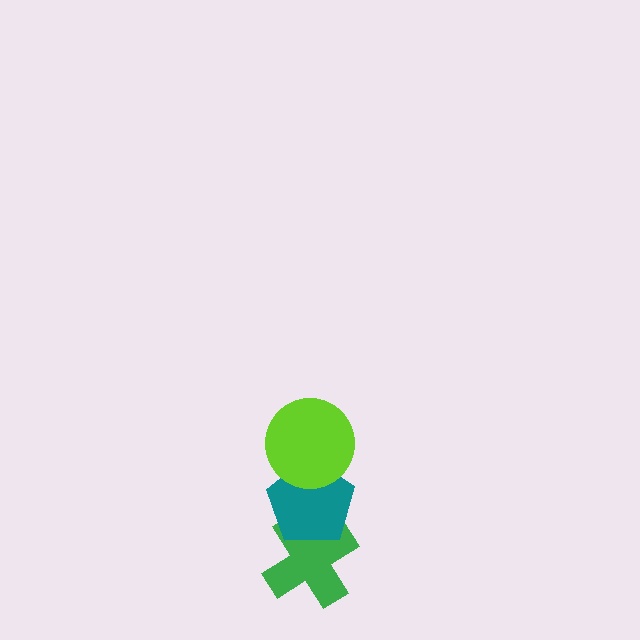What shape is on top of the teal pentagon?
The lime circle is on top of the teal pentagon.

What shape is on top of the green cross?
The teal pentagon is on top of the green cross.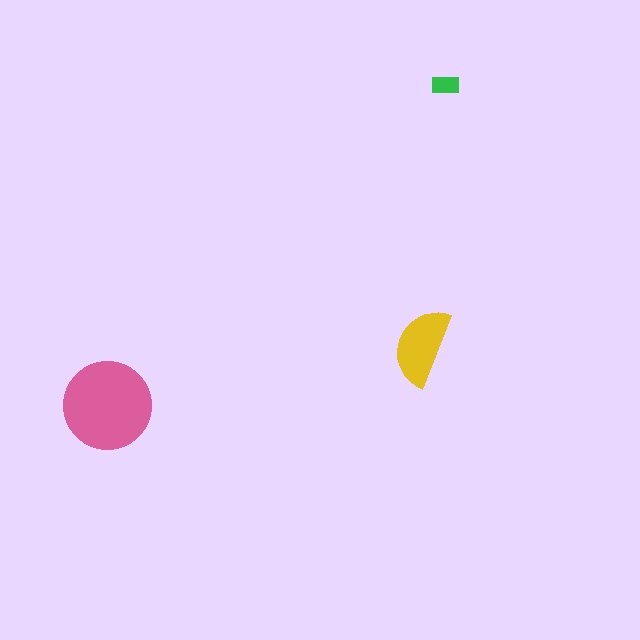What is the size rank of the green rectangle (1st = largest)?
3rd.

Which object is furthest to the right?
The green rectangle is rightmost.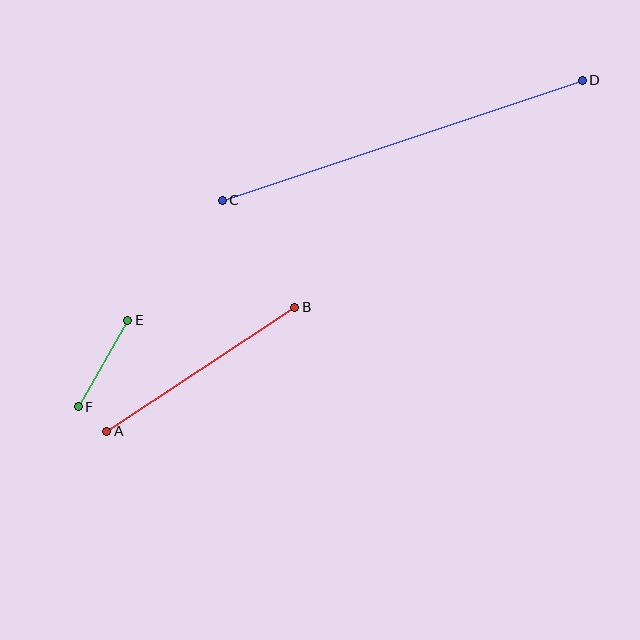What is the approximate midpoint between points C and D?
The midpoint is at approximately (402, 140) pixels.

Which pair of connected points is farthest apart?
Points C and D are farthest apart.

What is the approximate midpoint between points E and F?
The midpoint is at approximately (103, 363) pixels.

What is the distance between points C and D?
The distance is approximately 380 pixels.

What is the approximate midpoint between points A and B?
The midpoint is at approximately (201, 369) pixels.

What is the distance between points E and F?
The distance is approximately 100 pixels.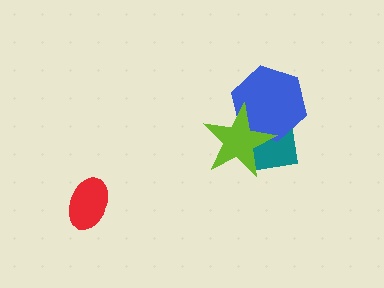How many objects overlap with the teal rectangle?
2 objects overlap with the teal rectangle.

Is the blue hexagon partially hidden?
Yes, it is partially covered by another shape.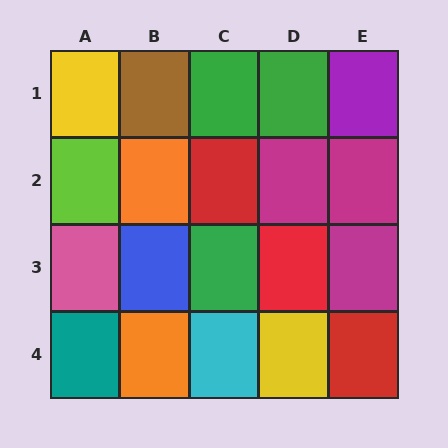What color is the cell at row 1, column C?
Green.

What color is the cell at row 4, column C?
Cyan.